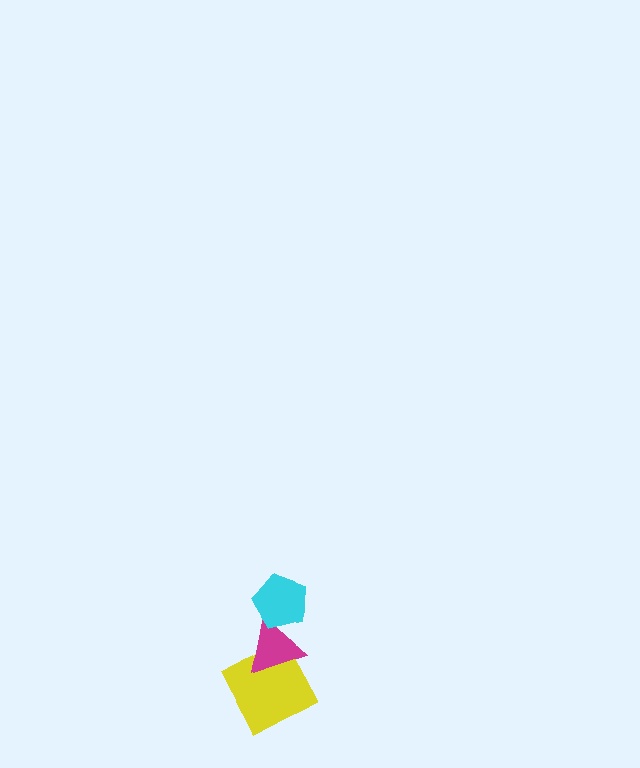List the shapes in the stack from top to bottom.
From top to bottom: the cyan pentagon, the magenta triangle, the yellow square.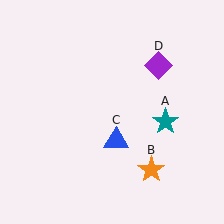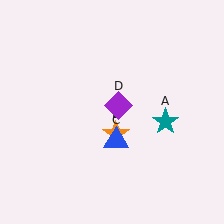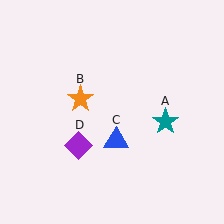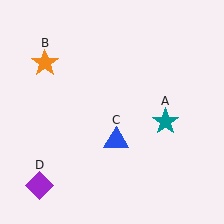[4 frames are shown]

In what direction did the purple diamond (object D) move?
The purple diamond (object D) moved down and to the left.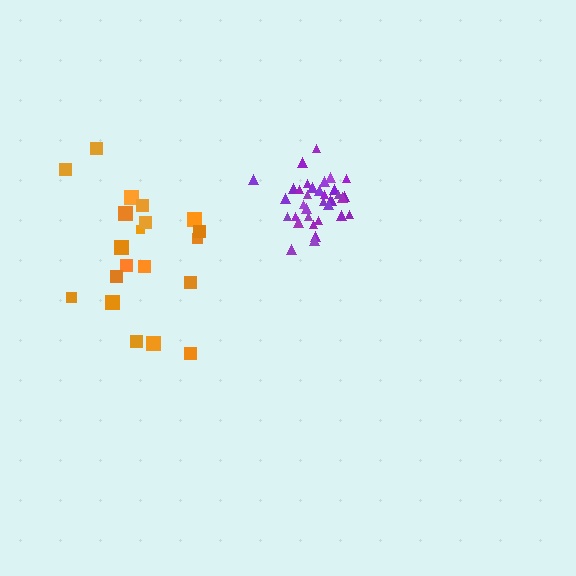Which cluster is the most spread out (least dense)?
Orange.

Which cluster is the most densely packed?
Purple.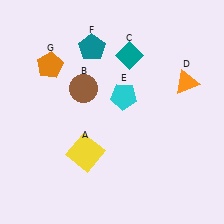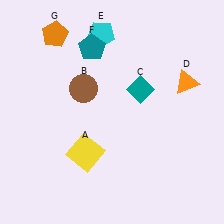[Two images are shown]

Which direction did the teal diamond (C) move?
The teal diamond (C) moved down.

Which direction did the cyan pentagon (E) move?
The cyan pentagon (E) moved up.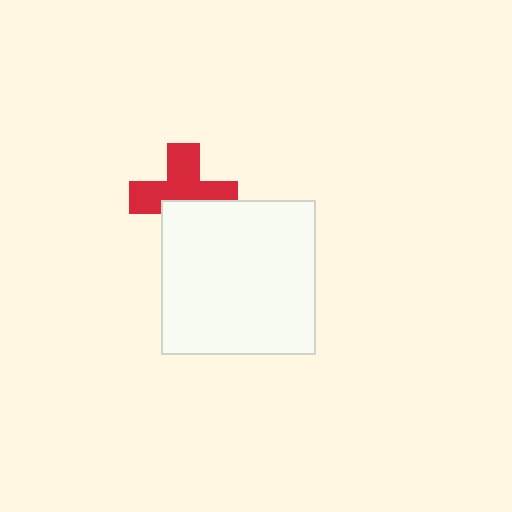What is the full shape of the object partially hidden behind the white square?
The partially hidden object is a red cross.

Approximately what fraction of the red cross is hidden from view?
Roughly 39% of the red cross is hidden behind the white square.